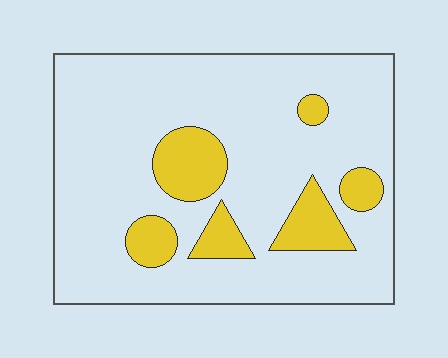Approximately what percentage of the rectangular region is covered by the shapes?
Approximately 15%.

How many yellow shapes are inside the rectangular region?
6.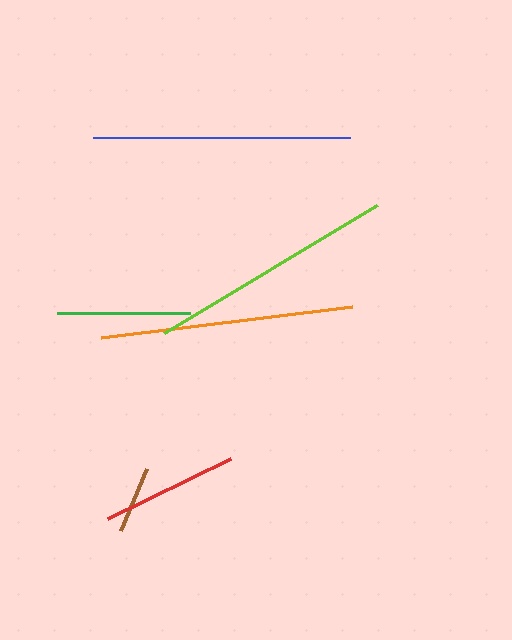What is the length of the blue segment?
The blue segment is approximately 257 pixels long.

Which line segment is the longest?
The blue line is the longest at approximately 257 pixels.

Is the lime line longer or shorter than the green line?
The lime line is longer than the green line.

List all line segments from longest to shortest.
From longest to shortest: blue, orange, lime, red, green, brown.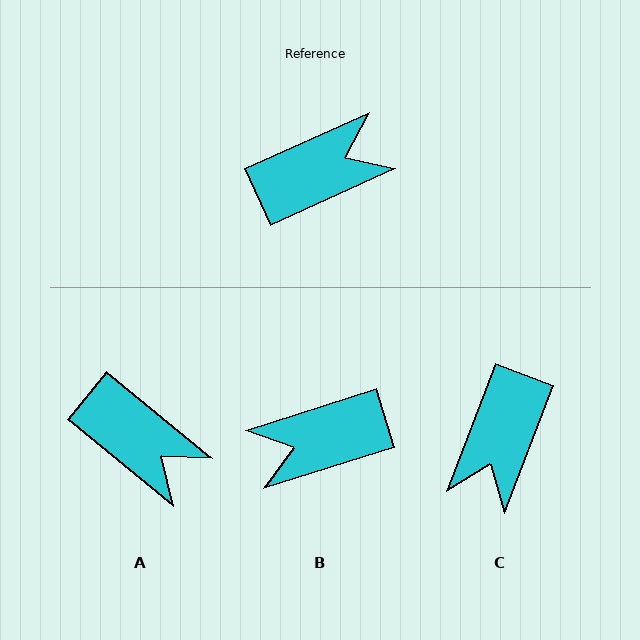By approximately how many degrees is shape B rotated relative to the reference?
Approximately 173 degrees counter-clockwise.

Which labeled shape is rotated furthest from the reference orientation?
B, about 173 degrees away.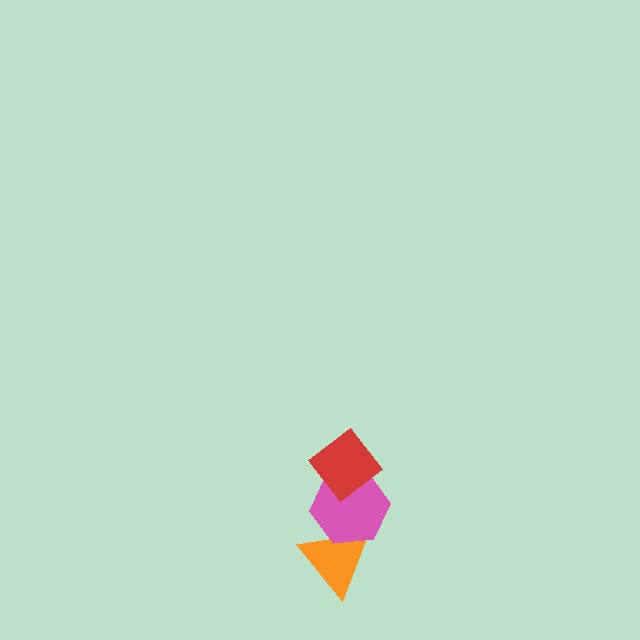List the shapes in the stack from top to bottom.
From top to bottom: the red diamond, the pink hexagon, the orange triangle.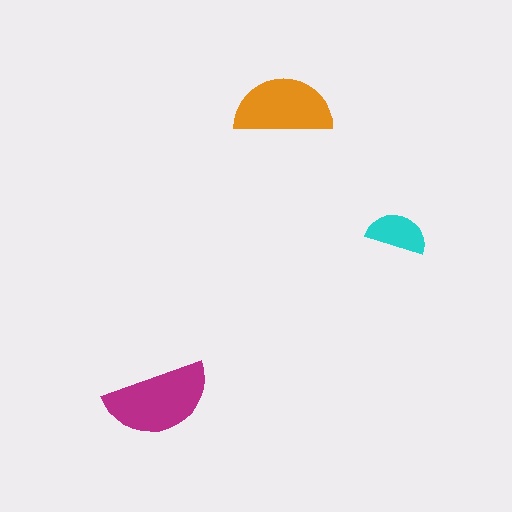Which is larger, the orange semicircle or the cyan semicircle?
The orange one.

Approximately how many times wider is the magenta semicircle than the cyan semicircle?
About 1.5 times wider.